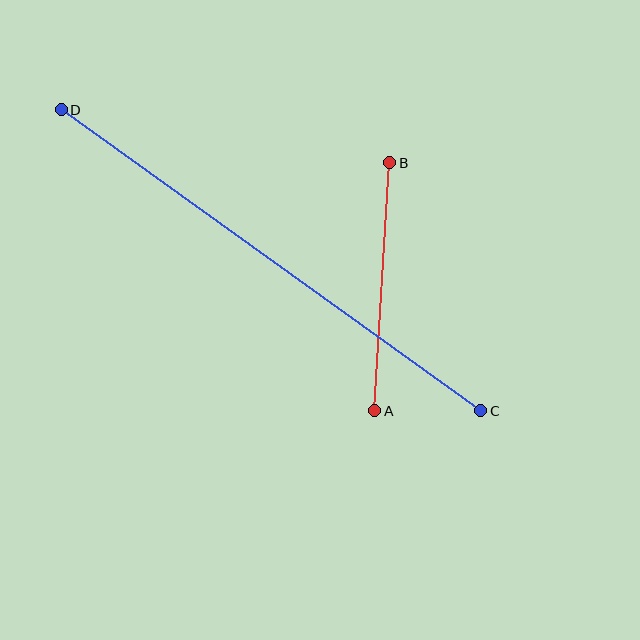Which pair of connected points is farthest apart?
Points C and D are farthest apart.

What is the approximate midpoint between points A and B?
The midpoint is at approximately (382, 287) pixels.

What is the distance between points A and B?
The distance is approximately 248 pixels.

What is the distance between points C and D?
The distance is approximately 517 pixels.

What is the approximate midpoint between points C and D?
The midpoint is at approximately (271, 260) pixels.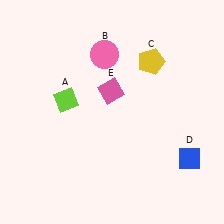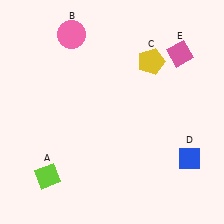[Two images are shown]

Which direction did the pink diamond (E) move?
The pink diamond (E) moved right.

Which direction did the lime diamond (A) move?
The lime diamond (A) moved down.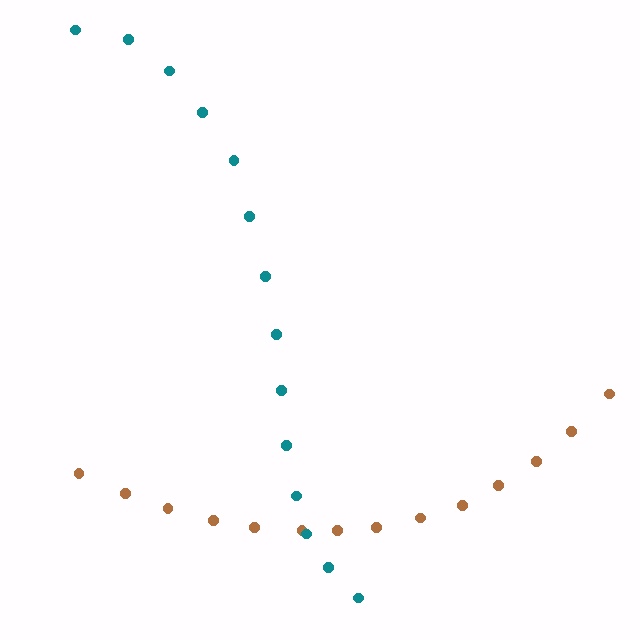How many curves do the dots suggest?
There are 2 distinct paths.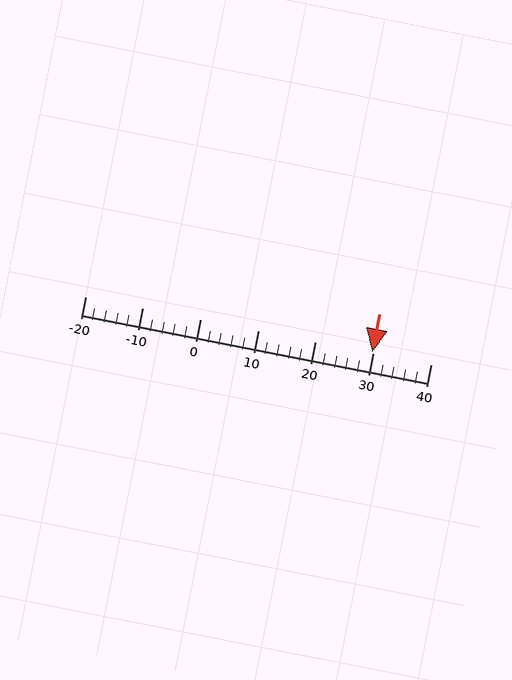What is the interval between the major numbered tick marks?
The major tick marks are spaced 10 units apart.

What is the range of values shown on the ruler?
The ruler shows values from -20 to 40.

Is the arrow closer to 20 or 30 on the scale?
The arrow is closer to 30.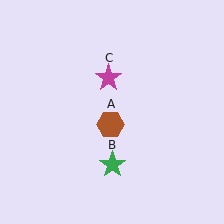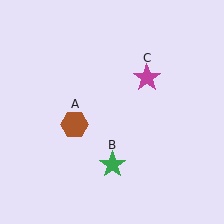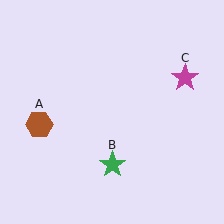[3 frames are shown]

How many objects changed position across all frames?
2 objects changed position: brown hexagon (object A), magenta star (object C).